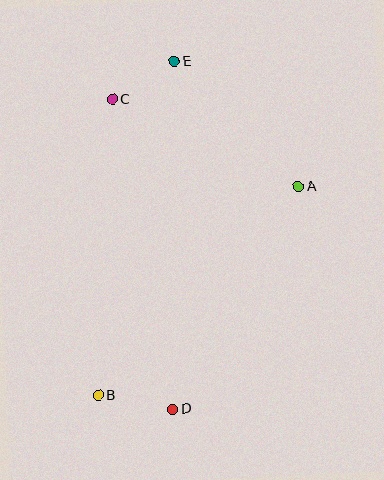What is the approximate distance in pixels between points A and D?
The distance between A and D is approximately 256 pixels.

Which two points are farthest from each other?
Points D and E are farthest from each other.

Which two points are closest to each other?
Points C and E are closest to each other.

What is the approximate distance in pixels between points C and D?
The distance between C and D is approximately 316 pixels.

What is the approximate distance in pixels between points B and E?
The distance between B and E is approximately 342 pixels.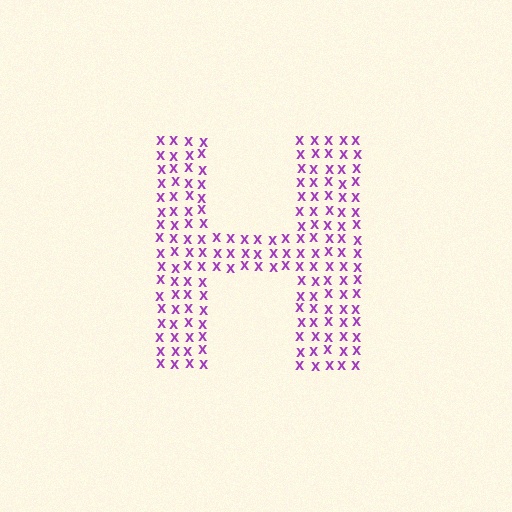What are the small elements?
The small elements are letter X's.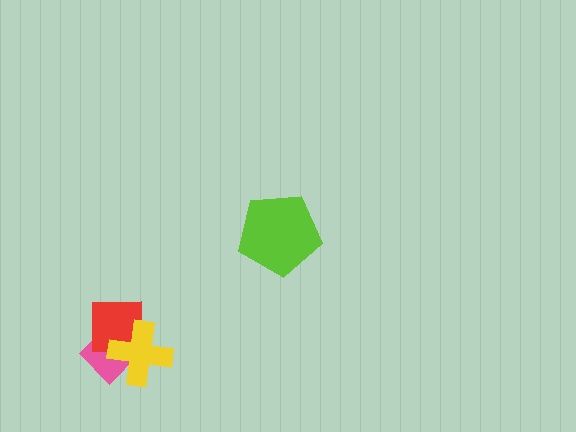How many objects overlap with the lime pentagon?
0 objects overlap with the lime pentagon.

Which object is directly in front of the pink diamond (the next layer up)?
The red square is directly in front of the pink diamond.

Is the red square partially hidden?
Yes, it is partially covered by another shape.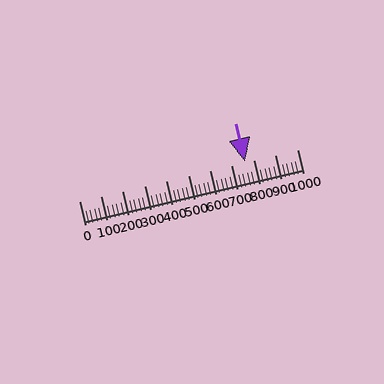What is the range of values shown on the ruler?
The ruler shows values from 0 to 1000.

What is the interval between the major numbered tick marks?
The major tick marks are spaced 100 units apart.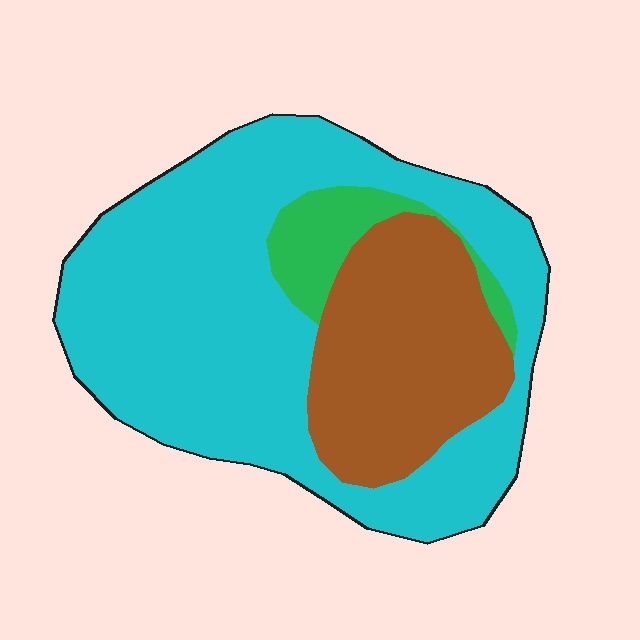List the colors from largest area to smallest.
From largest to smallest: cyan, brown, green.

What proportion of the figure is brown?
Brown covers about 25% of the figure.